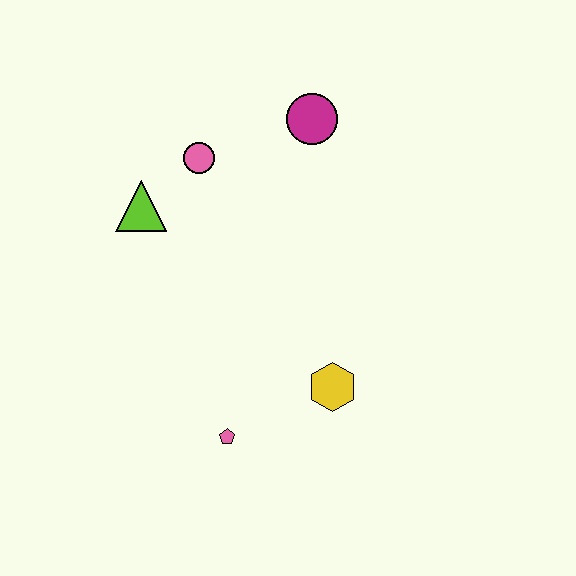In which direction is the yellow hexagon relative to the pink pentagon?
The yellow hexagon is to the right of the pink pentagon.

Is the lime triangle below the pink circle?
Yes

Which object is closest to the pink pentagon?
The yellow hexagon is closest to the pink pentagon.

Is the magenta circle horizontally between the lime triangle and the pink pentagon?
No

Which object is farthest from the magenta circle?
The pink pentagon is farthest from the magenta circle.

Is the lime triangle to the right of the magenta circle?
No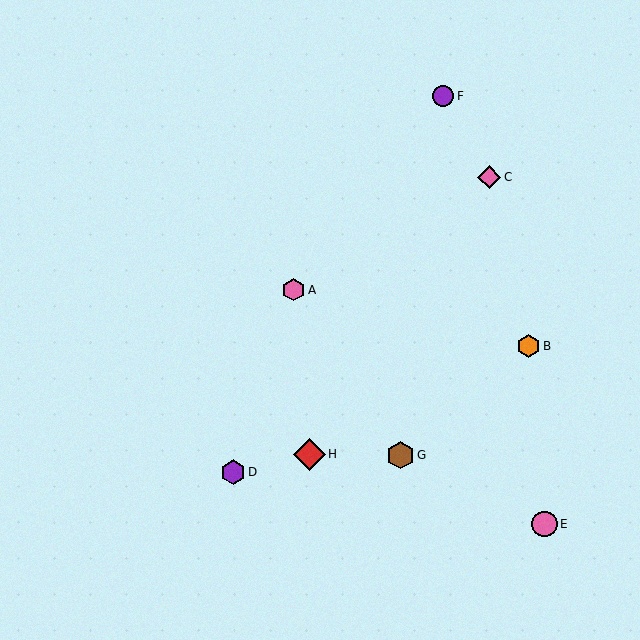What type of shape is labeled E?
Shape E is a pink circle.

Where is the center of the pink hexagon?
The center of the pink hexagon is at (294, 290).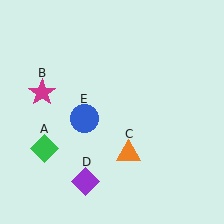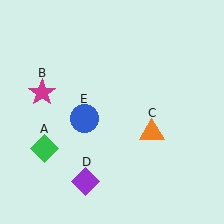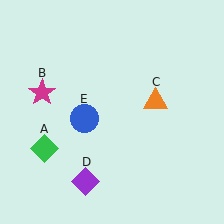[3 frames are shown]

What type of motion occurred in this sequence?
The orange triangle (object C) rotated counterclockwise around the center of the scene.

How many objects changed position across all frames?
1 object changed position: orange triangle (object C).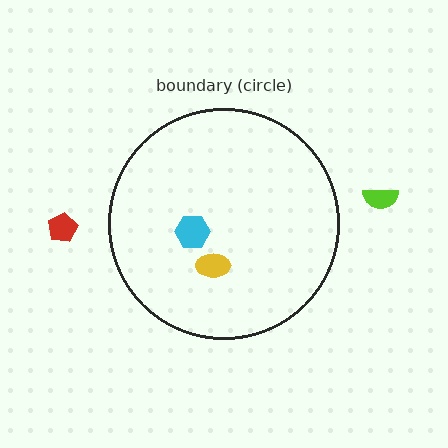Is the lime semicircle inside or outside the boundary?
Outside.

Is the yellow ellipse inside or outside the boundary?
Inside.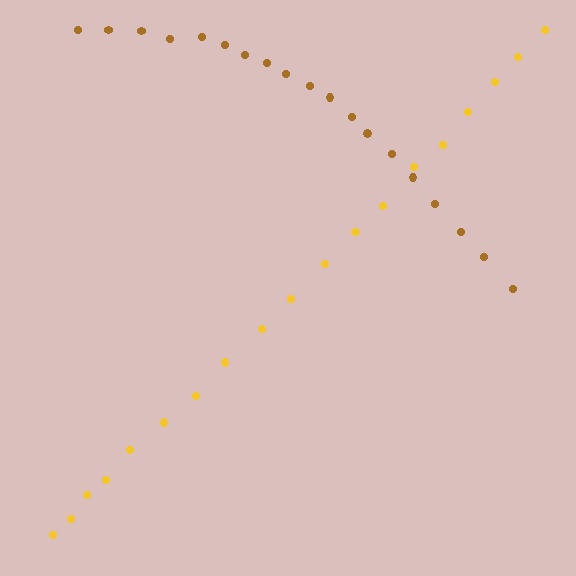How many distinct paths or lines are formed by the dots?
There are 2 distinct paths.